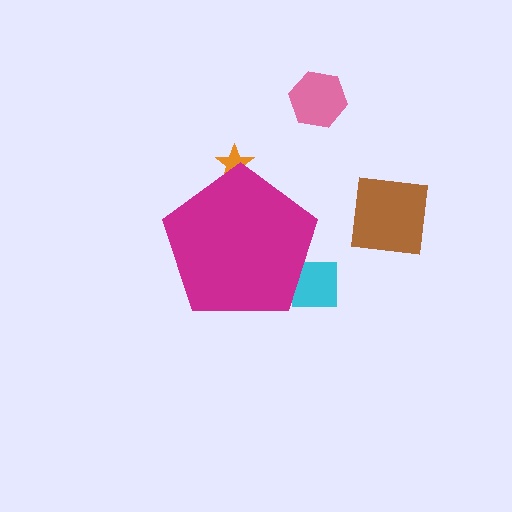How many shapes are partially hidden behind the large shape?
2 shapes are partially hidden.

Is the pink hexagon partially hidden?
No, the pink hexagon is fully visible.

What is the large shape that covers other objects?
A magenta pentagon.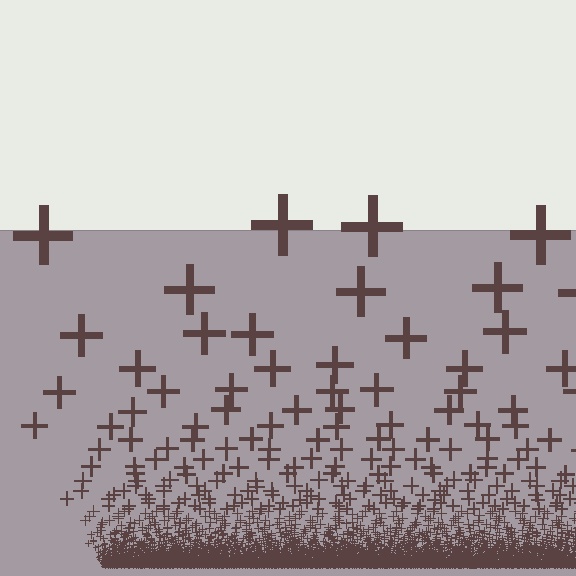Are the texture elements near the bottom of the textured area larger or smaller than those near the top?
Smaller. The gradient is inverted — elements near the bottom are smaller and denser.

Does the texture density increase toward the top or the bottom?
Density increases toward the bottom.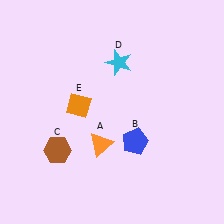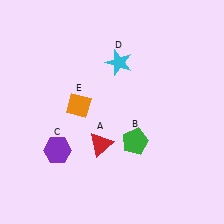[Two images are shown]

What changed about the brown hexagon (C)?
In Image 1, C is brown. In Image 2, it changed to purple.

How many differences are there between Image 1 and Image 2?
There are 3 differences between the two images.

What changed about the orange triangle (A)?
In Image 1, A is orange. In Image 2, it changed to red.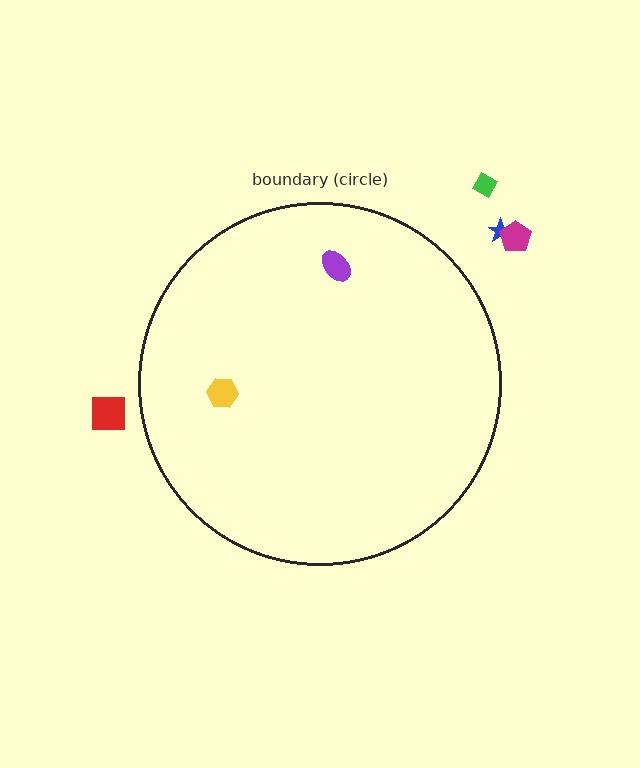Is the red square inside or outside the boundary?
Outside.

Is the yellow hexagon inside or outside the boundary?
Inside.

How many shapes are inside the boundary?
2 inside, 4 outside.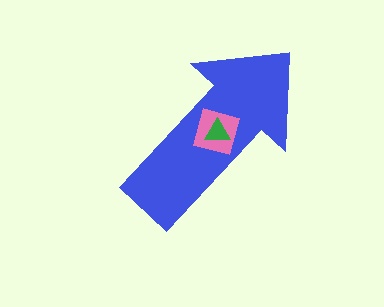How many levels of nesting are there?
3.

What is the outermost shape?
The blue arrow.